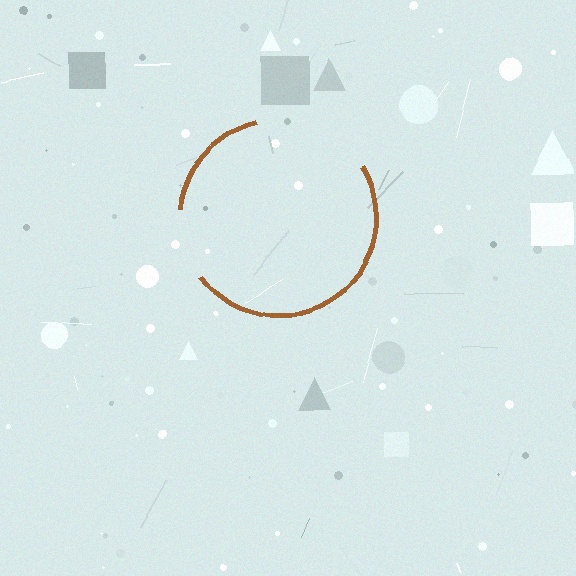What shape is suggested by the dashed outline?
The dashed outline suggests a circle.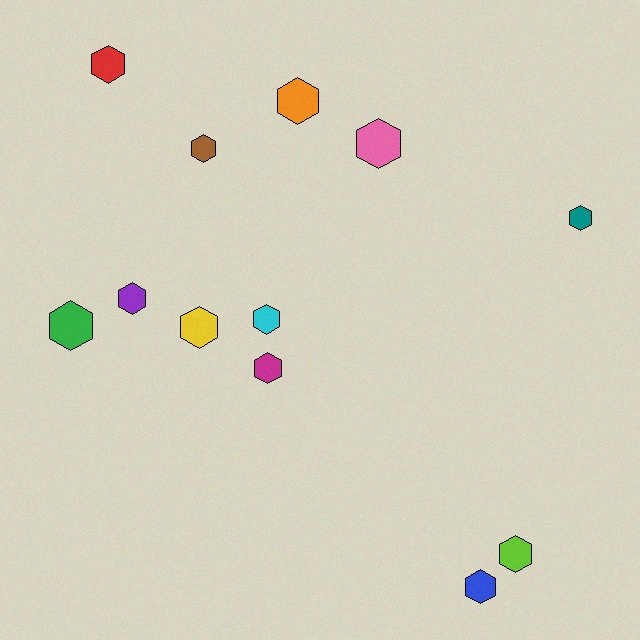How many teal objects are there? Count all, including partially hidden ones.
There is 1 teal object.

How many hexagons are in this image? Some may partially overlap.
There are 12 hexagons.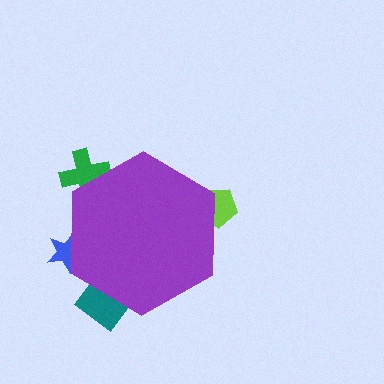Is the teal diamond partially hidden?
Yes, the teal diamond is partially hidden behind the purple hexagon.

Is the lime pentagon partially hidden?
Yes, the lime pentagon is partially hidden behind the purple hexagon.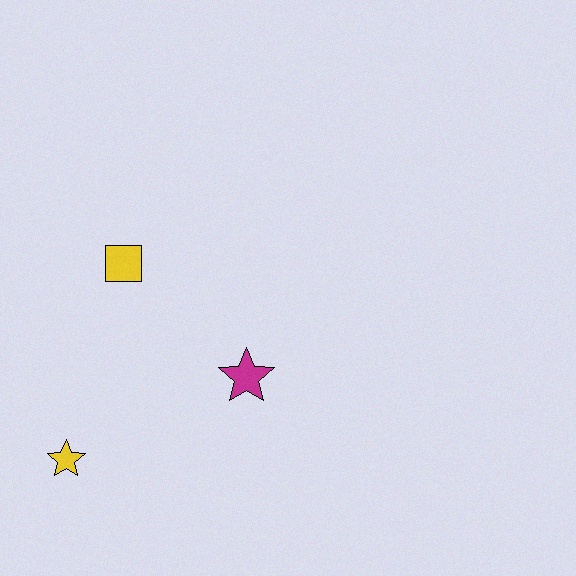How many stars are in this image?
There are 2 stars.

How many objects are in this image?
There are 3 objects.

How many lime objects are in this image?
There are no lime objects.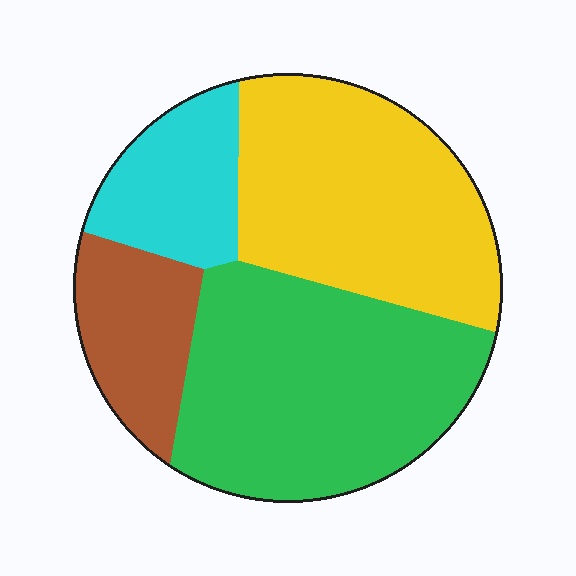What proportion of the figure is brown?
Brown takes up less than a sixth of the figure.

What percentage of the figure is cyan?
Cyan takes up less than a sixth of the figure.